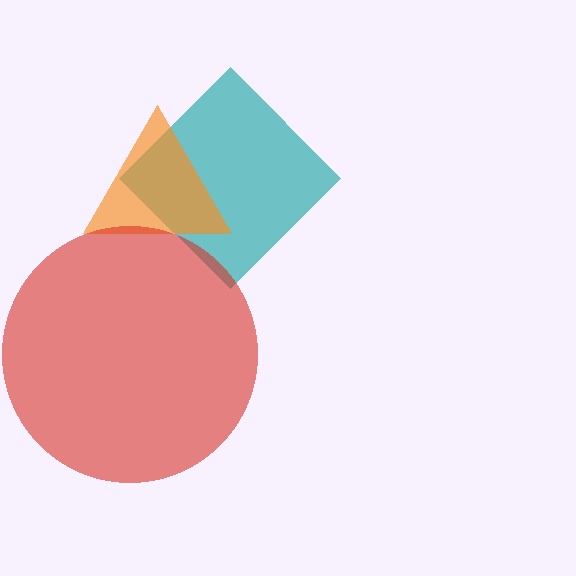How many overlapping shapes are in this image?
There are 3 overlapping shapes in the image.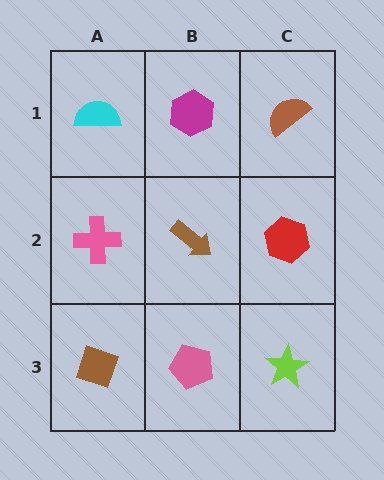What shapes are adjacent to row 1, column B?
A brown arrow (row 2, column B), a cyan semicircle (row 1, column A), a brown semicircle (row 1, column C).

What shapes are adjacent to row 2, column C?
A brown semicircle (row 1, column C), a lime star (row 3, column C), a brown arrow (row 2, column B).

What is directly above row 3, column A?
A pink cross.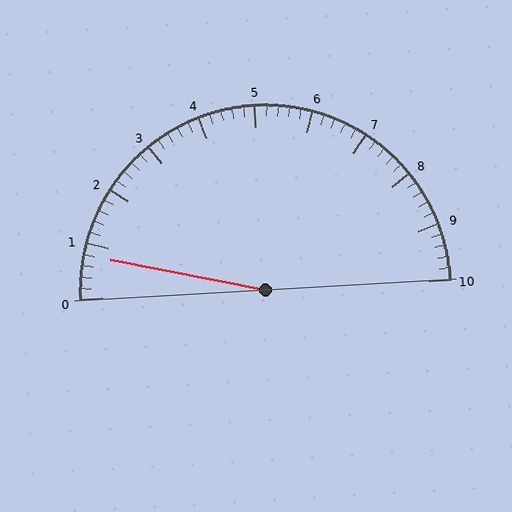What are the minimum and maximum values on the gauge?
The gauge ranges from 0 to 10.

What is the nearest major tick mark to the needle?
The nearest major tick mark is 1.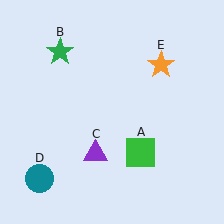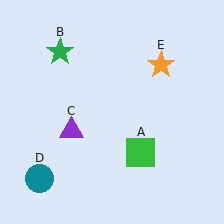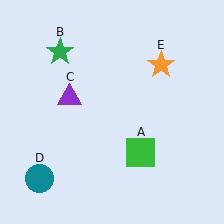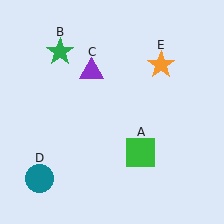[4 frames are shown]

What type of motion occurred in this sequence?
The purple triangle (object C) rotated clockwise around the center of the scene.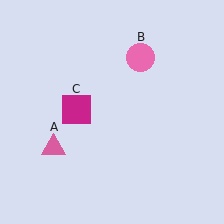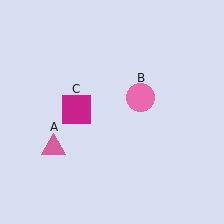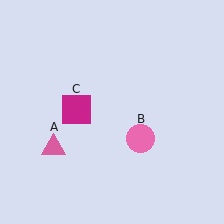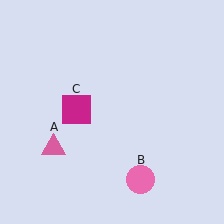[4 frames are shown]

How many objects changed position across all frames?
1 object changed position: pink circle (object B).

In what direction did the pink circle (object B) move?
The pink circle (object B) moved down.